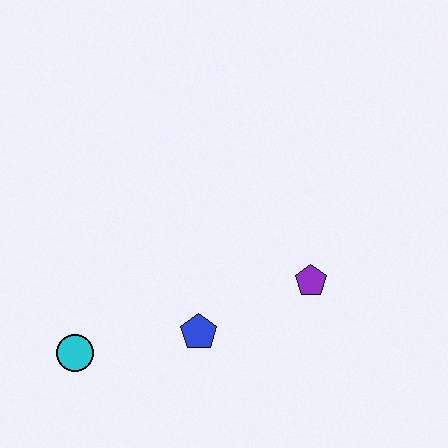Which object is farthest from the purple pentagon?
The cyan circle is farthest from the purple pentagon.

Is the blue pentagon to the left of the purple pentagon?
Yes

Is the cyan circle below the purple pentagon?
Yes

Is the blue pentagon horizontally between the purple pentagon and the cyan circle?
Yes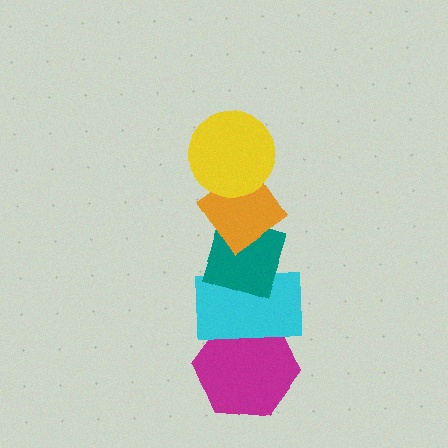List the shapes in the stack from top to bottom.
From top to bottom: the yellow circle, the orange diamond, the teal diamond, the cyan rectangle, the magenta hexagon.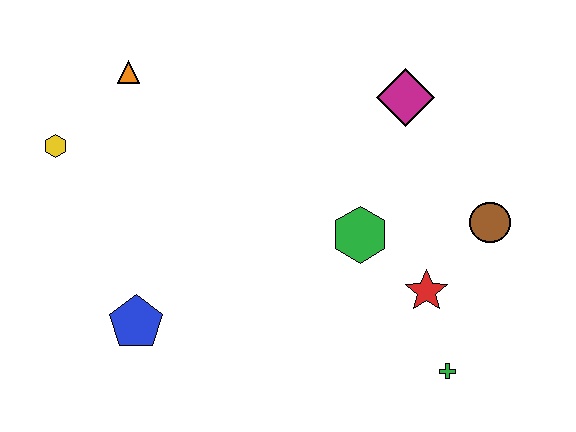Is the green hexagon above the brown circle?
No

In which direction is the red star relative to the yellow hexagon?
The red star is to the right of the yellow hexagon.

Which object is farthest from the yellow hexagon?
The green cross is farthest from the yellow hexagon.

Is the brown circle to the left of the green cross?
No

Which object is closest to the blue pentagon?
The yellow hexagon is closest to the blue pentagon.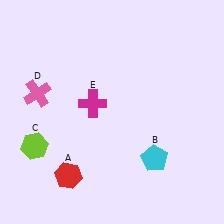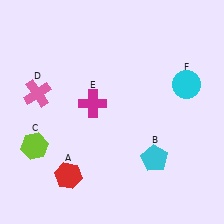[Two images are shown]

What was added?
A cyan circle (F) was added in Image 2.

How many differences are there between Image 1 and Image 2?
There is 1 difference between the two images.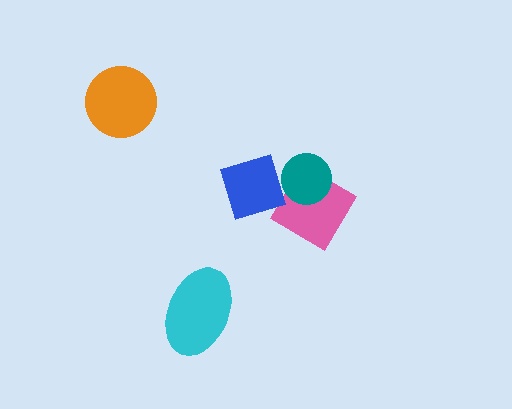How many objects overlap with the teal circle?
2 objects overlap with the teal circle.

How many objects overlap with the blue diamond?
2 objects overlap with the blue diamond.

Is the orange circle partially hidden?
No, no other shape covers it.